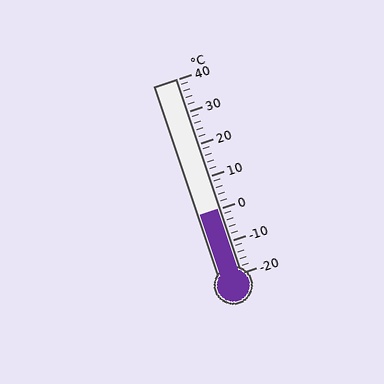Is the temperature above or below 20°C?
The temperature is below 20°C.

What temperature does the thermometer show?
The thermometer shows approximately 0°C.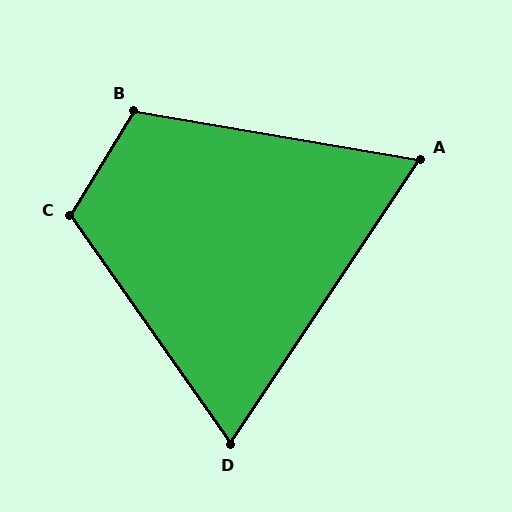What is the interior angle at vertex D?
Approximately 69 degrees (acute).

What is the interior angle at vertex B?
Approximately 111 degrees (obtuse).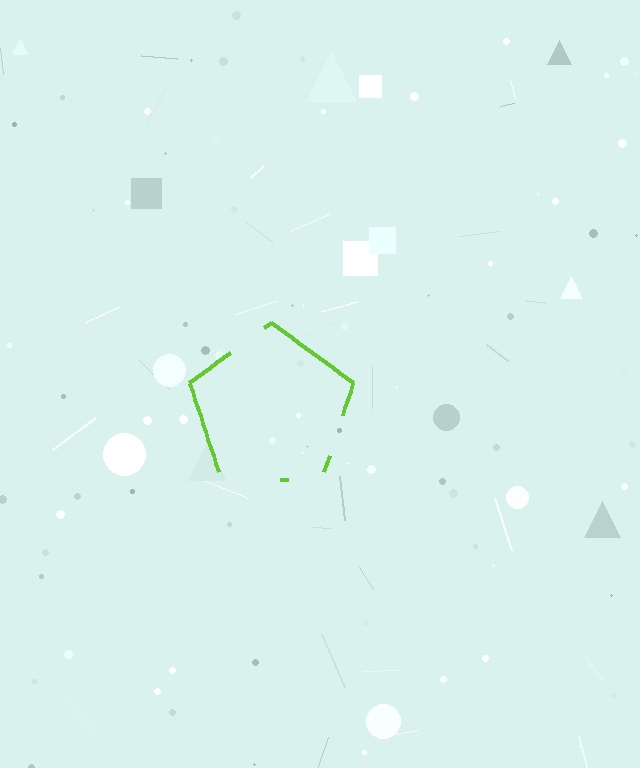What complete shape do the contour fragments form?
The contour fragments form a pentagon.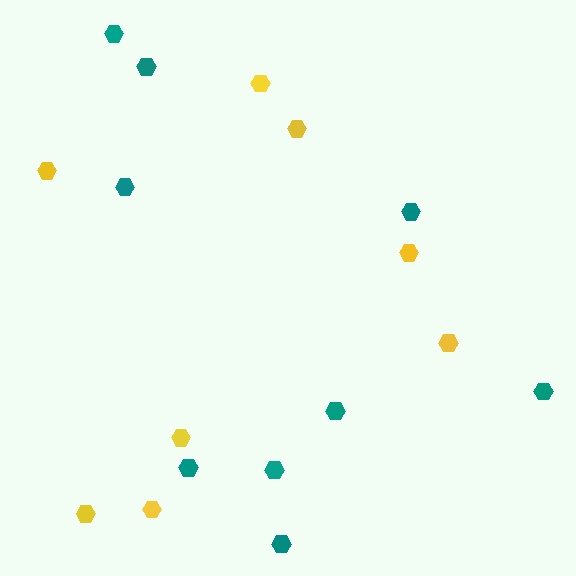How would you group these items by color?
There are 2 groups: one group of yellow hexagons (8) and one group of teal hexagons (9).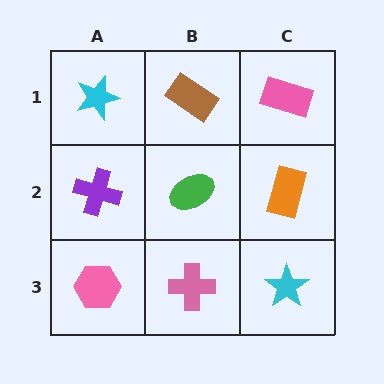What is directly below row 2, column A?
A pink hexagon.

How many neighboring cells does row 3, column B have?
3.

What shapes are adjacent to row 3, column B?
A green ellipse (row 2, column B), a pink hexagon (row 3, column A), a cyan star (row 3, column C).